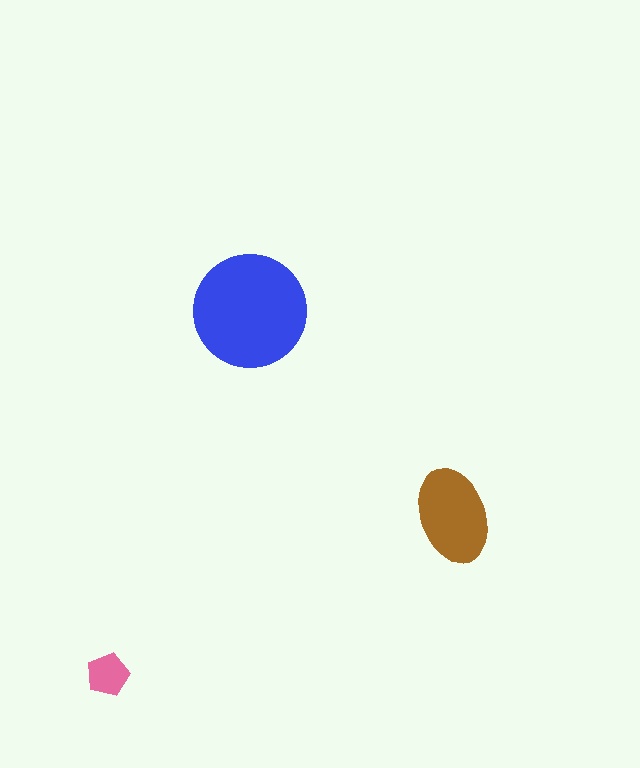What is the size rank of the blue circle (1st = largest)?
1st.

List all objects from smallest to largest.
The pink pentagon, the brown ellipse, the blue circle.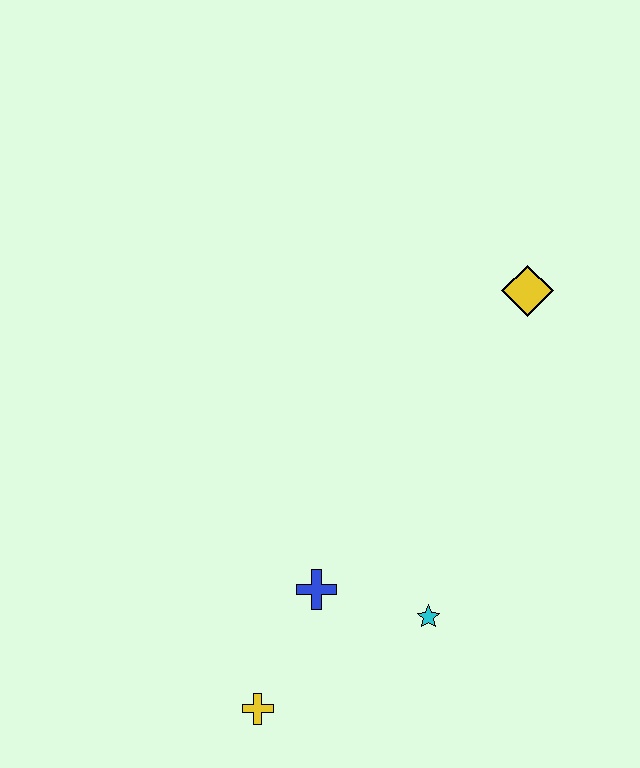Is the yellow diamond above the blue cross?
Yes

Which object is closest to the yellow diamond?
The cyan star is closest to the yellow diamond.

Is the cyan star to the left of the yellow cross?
No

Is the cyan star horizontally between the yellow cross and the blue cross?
No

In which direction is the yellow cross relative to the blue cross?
The yellow cross is below the blue cross.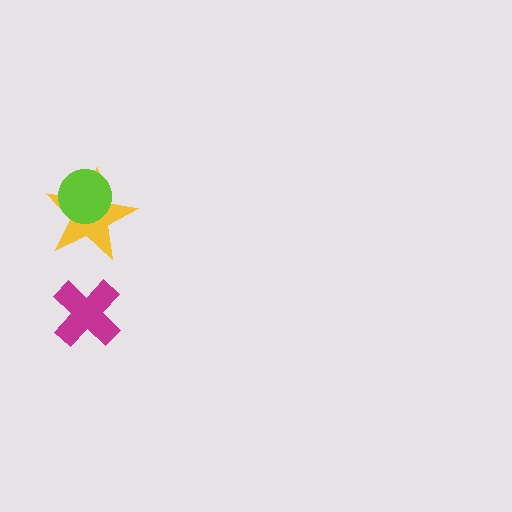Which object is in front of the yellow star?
The lime circle is in front of the yellow star.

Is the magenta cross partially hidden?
No, no other shape covers it.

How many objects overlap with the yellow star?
1 object overlaps with the yellow star.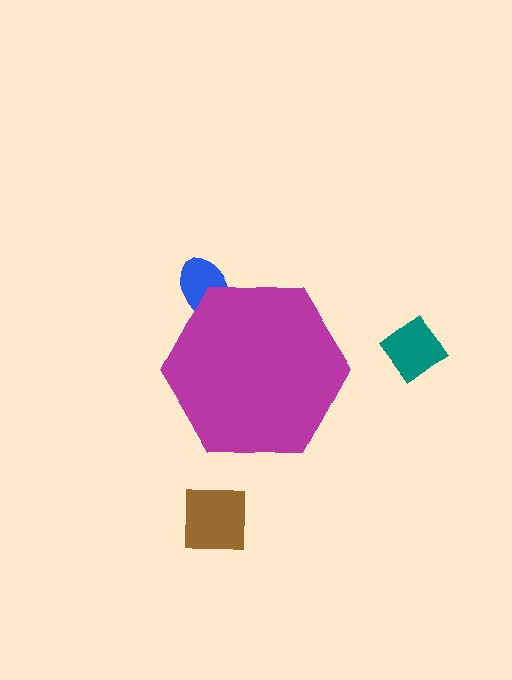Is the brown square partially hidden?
No, the brown square is fully visible.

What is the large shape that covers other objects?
A magenta hexagon.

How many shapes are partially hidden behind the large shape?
1 shape is partially hidden.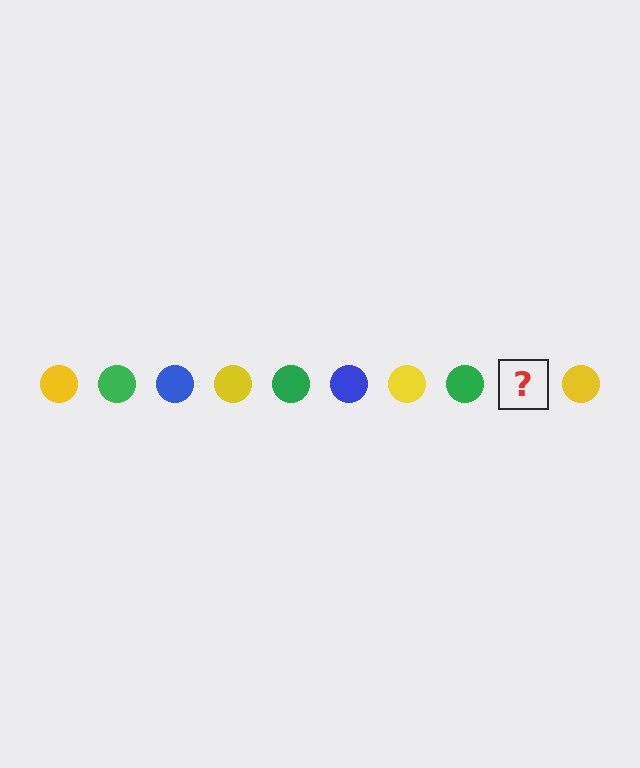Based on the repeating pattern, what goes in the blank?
The blank should be a blue circle.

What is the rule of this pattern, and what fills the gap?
The rule is that the pattern cycles through yellow, green, blue circles. The gap should be filled with a blue circle.